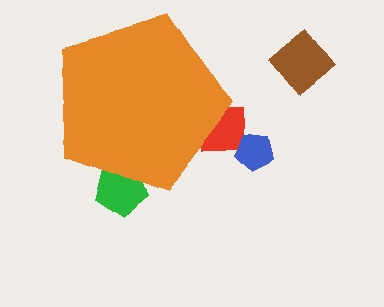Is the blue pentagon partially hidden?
No, the blue pentagon is fully visible.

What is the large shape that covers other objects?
An orange pentagon.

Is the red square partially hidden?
Yes, the red square is partially hidden behind the orange pentagon.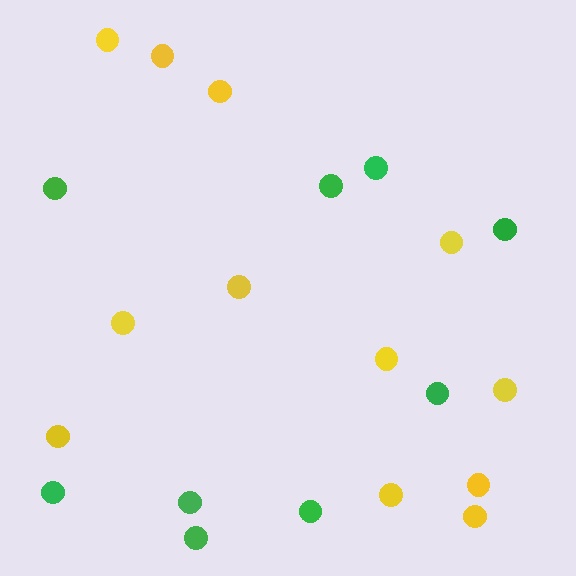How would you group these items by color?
There are 2 groups: one group of green circles (9) and one group of yellow circles (12).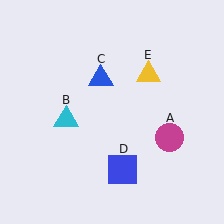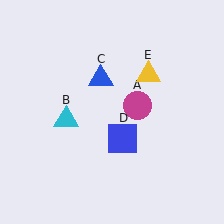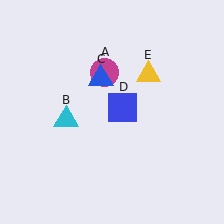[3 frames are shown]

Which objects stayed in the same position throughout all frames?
Cyan triangle (object B) and blue triangle (object C) and yellow triangle (object E) remained stationary.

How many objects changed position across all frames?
2 objects changed position: magenta circle (object A), blue square (object D).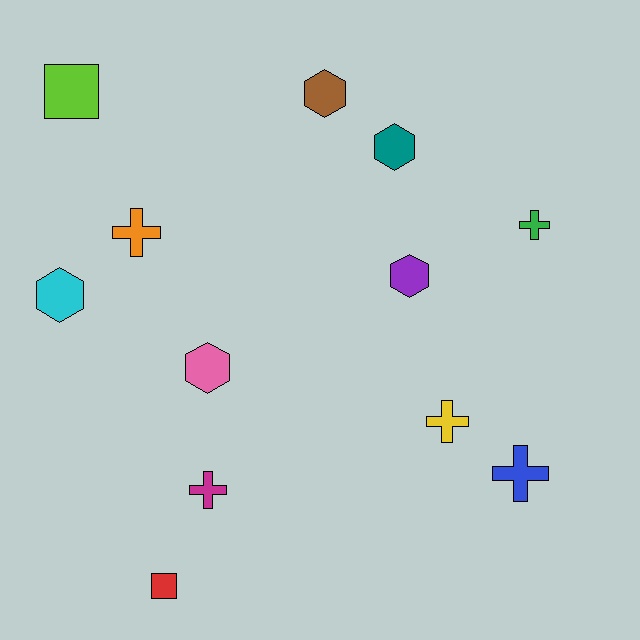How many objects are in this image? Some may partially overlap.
There are 12 objects.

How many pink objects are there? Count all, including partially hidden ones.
There is 1 pink object.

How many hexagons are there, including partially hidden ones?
There are 5 hexagons.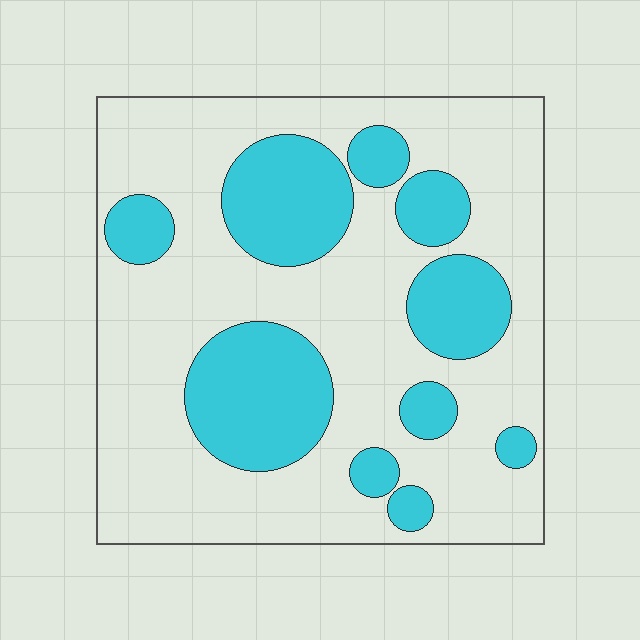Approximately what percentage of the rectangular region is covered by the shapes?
Approximately 30%.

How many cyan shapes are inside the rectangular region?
10.